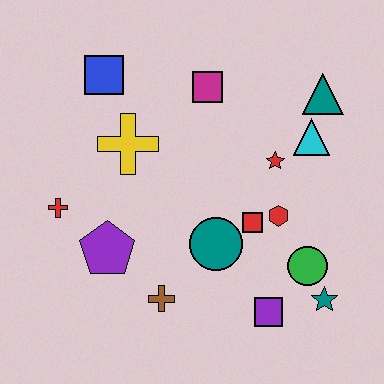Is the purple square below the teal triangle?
Yes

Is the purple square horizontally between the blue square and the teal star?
Yes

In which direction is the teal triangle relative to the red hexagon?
The teal triangle is above the red hexagon.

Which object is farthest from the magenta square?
The teal star is farthest from the magenta square.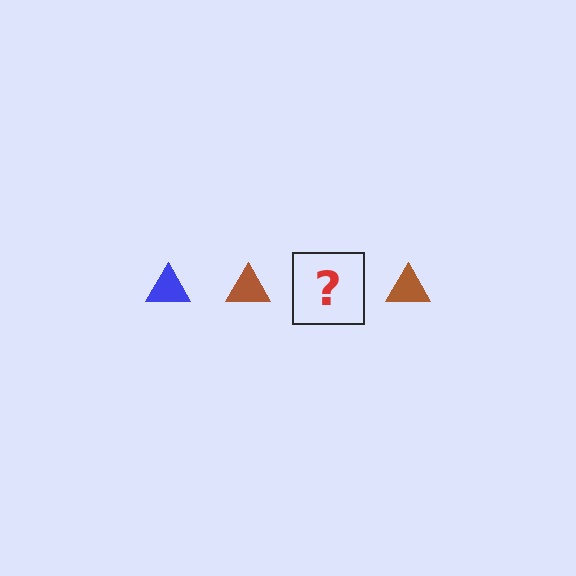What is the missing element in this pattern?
The missing element is a blue triangle.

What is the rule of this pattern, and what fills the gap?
The rule is that the pattern cycles through blue, brown triangles. The gap should be filled with a blue triangle.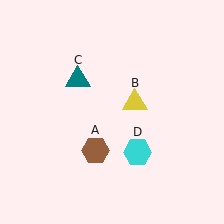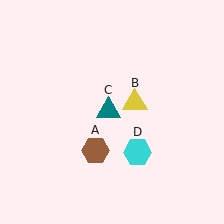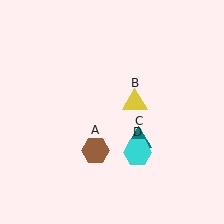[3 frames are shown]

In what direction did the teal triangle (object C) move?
The teal triangle (object C) moved down and to the right.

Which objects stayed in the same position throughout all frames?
Brown hexagon (object A) and yellow triangle (object B) and cyan hexagon (object D) remained stationary.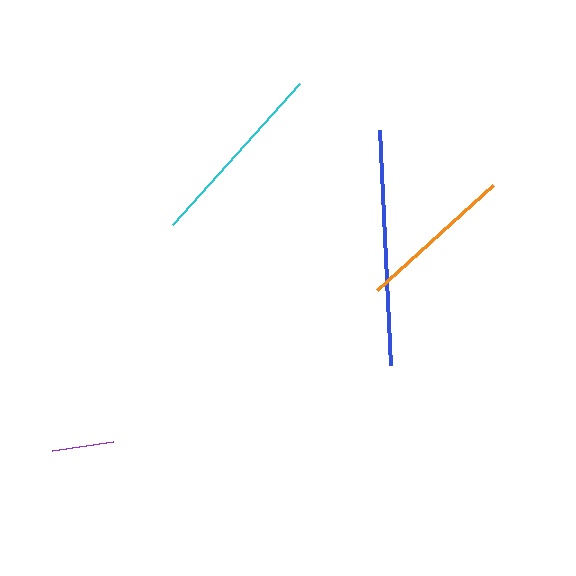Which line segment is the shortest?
The purple line is the shortest at approximately 62 pixels.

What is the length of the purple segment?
The purple segment is approximately 62 pixels long.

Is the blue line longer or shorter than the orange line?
The blue line is longer than the orange line.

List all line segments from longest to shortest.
From longest to shortest: blue, cyan, orange, purple.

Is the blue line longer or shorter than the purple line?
The blue line is longer than the purple line.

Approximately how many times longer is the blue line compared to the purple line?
The blue line is approximately 3.8 times the length of the purple line.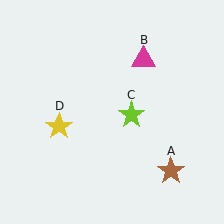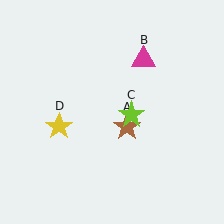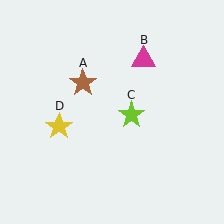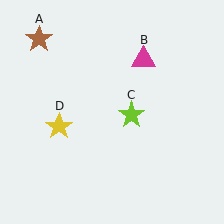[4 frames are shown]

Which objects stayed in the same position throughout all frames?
Magenta triangle (object B) and lime star (object C) and yellow star (object D) remained stationary.